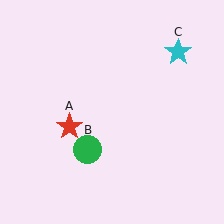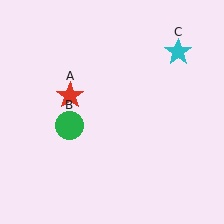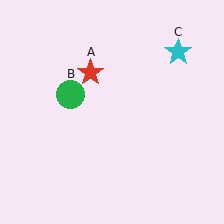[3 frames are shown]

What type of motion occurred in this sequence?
The red star (object A), green circle (object B) rotated clockwise around the center of the scene.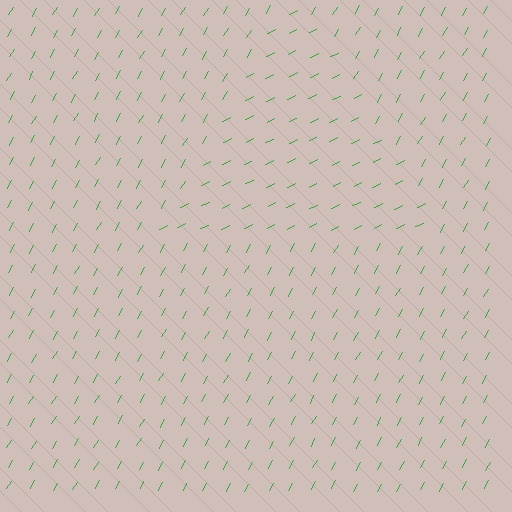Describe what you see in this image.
The image is filled with small green line segments. A triangle region in the image has lines oriented differently from the surrounding lines, creating a visible texture boundary.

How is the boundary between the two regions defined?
The boundary is defined purely by a change in line orientation (approximately 34 degrees difference). All lines are the same color and thickness.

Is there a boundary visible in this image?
Yes, there is a texture boundary formed by a change in line orientation.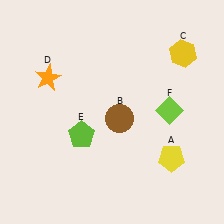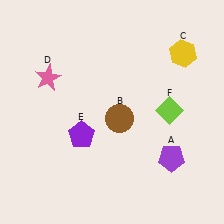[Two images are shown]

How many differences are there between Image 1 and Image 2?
There are 3 differences between the two images.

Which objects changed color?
A changed from yellow to purple. D changed from orange to pink. E changed from lime to purple.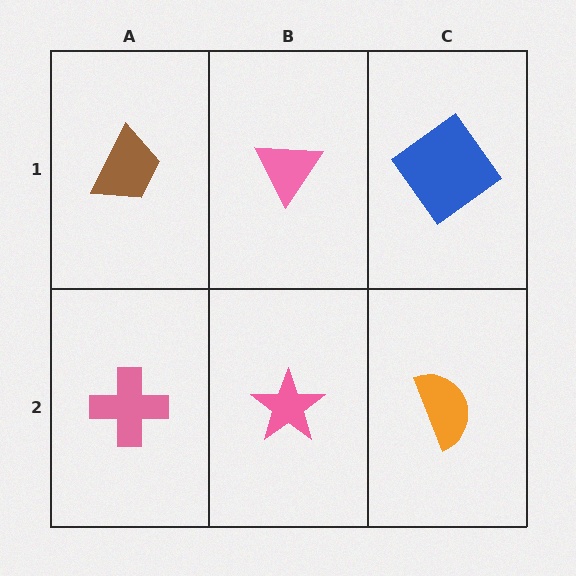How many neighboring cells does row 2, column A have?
2.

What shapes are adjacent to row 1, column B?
A pink star (row 2, column B), a brown trapezoid (row 1, column A), a blue diamond (row 1, column C).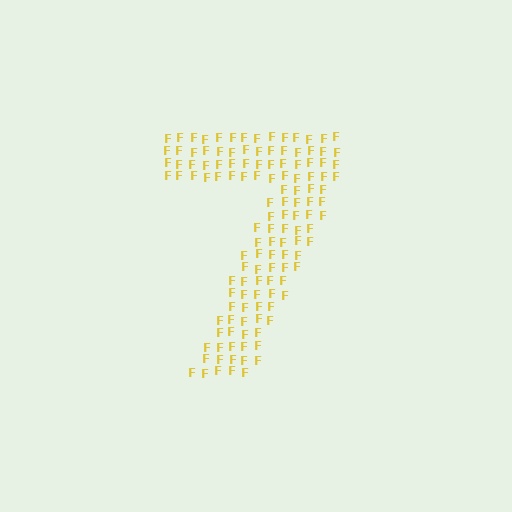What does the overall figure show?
The overall figure shows the digit 7.